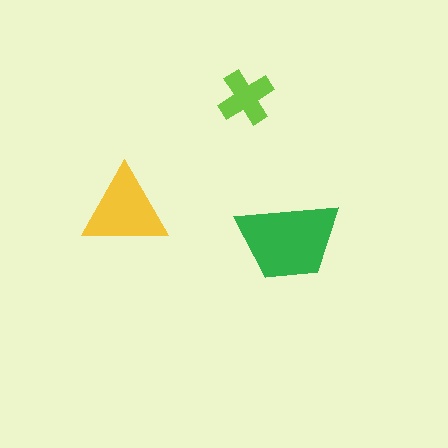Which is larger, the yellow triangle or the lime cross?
The yellow triangle.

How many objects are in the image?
There are 3 objects in the image.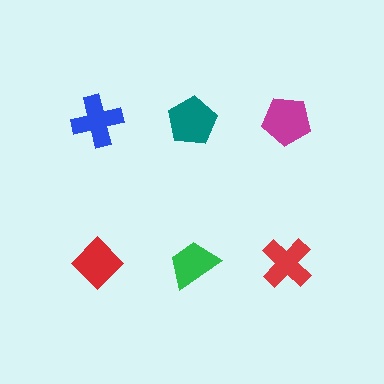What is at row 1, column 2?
A teal pentagon.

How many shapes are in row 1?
3 shapes.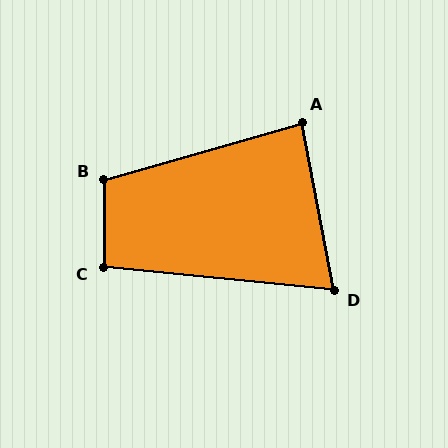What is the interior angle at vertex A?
Approximately 85 degrees (acute).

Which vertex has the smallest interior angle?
D, at approximately 74 degrees.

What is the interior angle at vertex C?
Approximately 95 degrees (obtuse).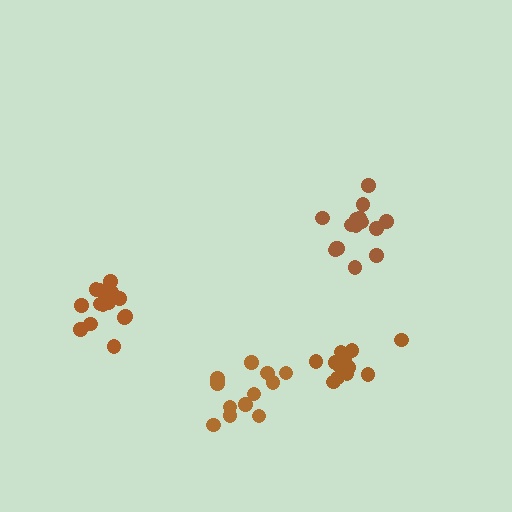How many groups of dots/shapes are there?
There are 4 groups.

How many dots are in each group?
Group 1: 14 dots, Group 2: 15 dots, Group 3: 12 dots, Group 4: 12 dots (53 total).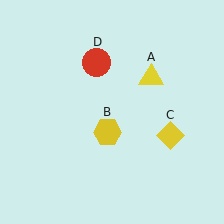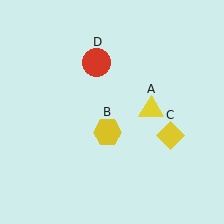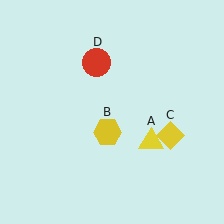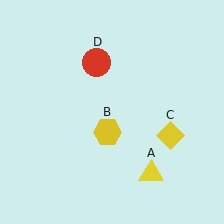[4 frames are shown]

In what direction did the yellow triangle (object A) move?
The yellow triangle (object A) moved down.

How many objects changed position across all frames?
1 object changed position: yellow triangle (object A).